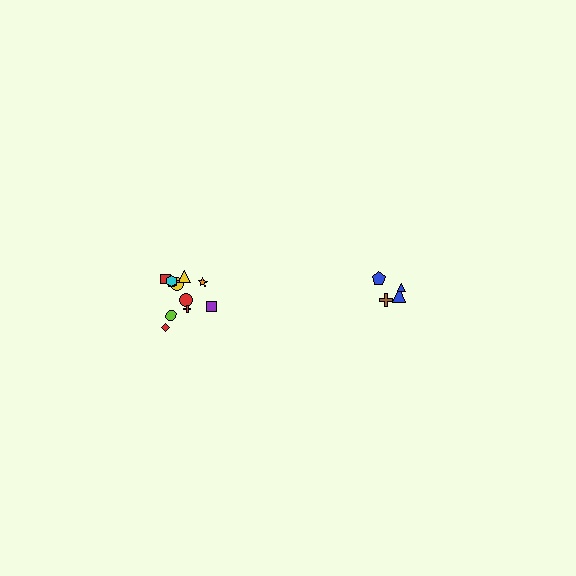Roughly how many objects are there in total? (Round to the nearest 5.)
Roughly 15 objects in total.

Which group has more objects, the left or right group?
The left group.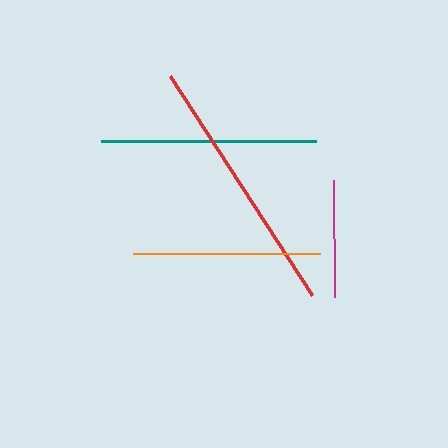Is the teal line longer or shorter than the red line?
The red line is longer than the teal line.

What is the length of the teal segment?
The teal segment is approximately 215 pixels long.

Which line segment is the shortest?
The magenta line is the shortest at approximately 117 pixels.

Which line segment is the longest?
The red line is the longest at approximately 261 pixels.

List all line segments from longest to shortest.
From longest to shortest: red, teal, orange, magenta.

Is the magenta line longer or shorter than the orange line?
The orange line is longer than the magenta line.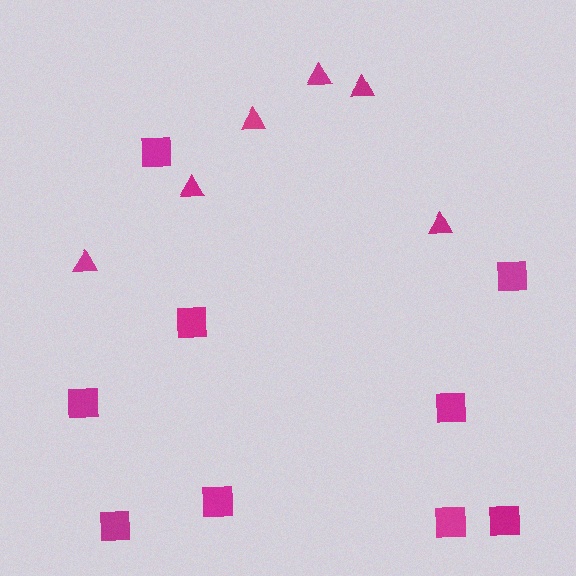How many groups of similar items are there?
There are 2 groups: one group of triangles (6) and one group of squares (9).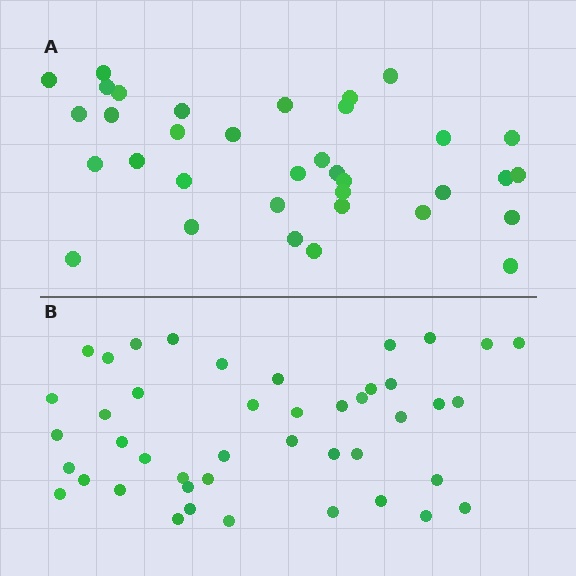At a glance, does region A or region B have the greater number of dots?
Region B (the bottom region) has more dots.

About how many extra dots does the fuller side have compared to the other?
Region B has roughly 8 or so more dots than region A.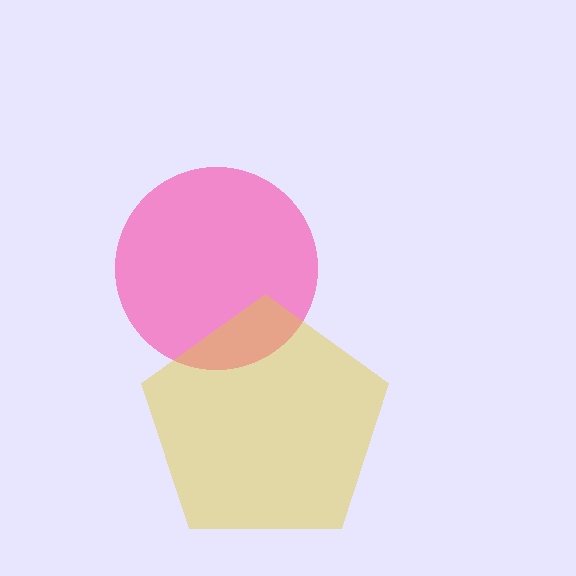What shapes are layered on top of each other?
The layered shapes are: a pink circle, a yellow pentagon.